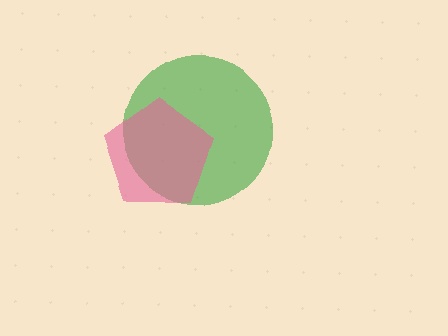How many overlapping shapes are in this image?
There are 2 overlapping shapes in the image.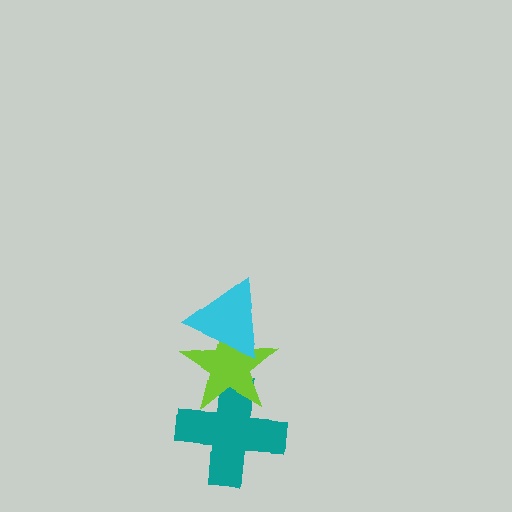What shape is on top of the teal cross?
The lime star is on top of the teal cross.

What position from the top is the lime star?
The lime star is 2nd from the top.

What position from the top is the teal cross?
The teal cross is 3rd from the top.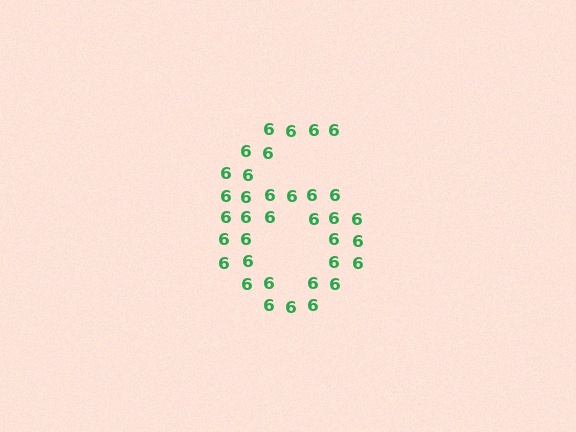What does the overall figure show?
The overall figure shows the digit 6.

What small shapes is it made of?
It is made of small digit 6's.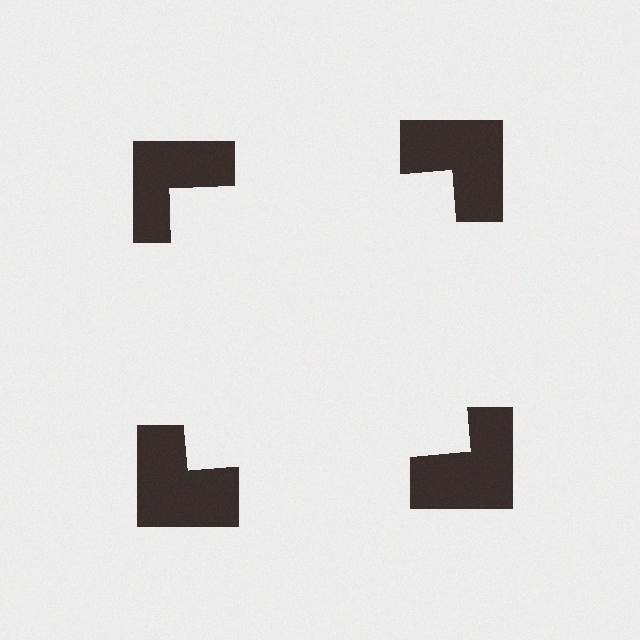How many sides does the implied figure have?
4 sides.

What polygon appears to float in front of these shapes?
An illusory square — its edges are inferred from the aligned wedge cuts in the notched squares, not physically drawn.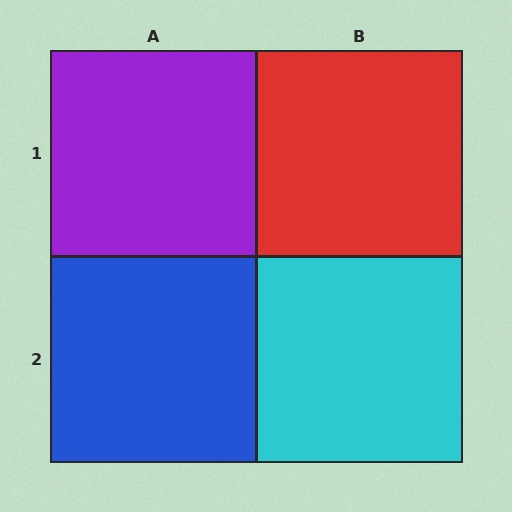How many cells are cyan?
1 cell is cyan.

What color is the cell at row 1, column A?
Purple.